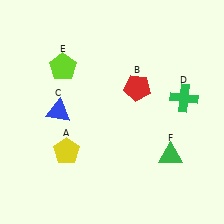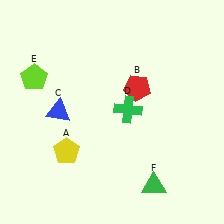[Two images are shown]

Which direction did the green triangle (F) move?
The green triangle (F) moved down.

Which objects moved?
The objects that moved are: the green cross (D), the lime pentagon (E), the green triangle (F).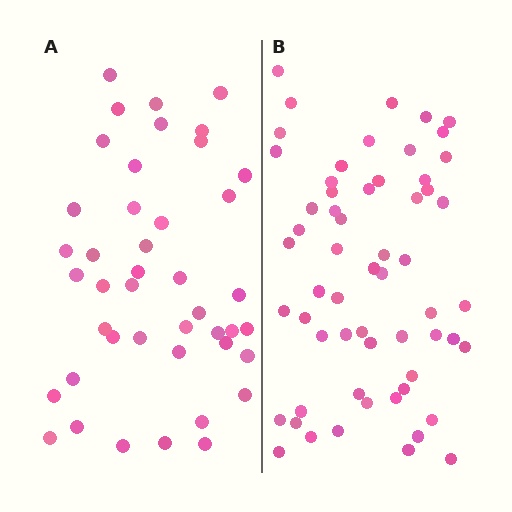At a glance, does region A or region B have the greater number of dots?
Region B (the right region) has more dots.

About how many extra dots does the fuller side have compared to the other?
Region B has approximately 15 more dots than region A.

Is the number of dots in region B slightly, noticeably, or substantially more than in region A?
Region B has noticeably more, but not dramatically so. The ratio is roughly 1.4 to 1.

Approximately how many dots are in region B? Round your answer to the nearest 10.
About 60 dots. (The exact count is 59, which rounds to 60.)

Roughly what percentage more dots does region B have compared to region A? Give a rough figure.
About 35% more.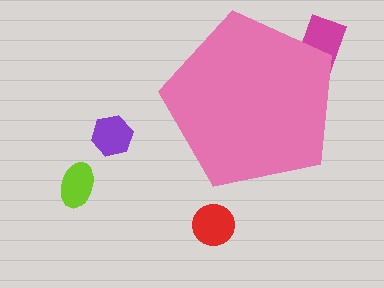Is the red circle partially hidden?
No, the red circle is fully visible.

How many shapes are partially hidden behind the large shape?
1 shape is partially hidden.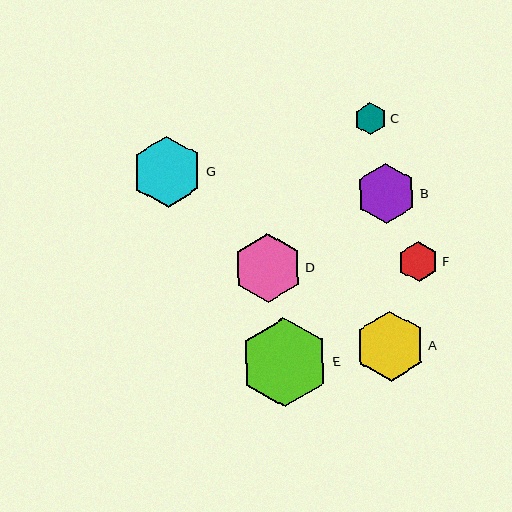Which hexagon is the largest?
Hexagon E is the largest with a size of approximately 90 pixels.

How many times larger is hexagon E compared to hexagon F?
Hexagon E is approximately 2.2 times the size of hexagon F.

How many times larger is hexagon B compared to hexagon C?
Hexagon B is approximately 1.9 times the size of hexagon C.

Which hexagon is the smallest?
Hexagon C is the smallest with a size of approximately 32 pixels.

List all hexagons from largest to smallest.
From largest to smallest: E, G, A, D, B, F, C.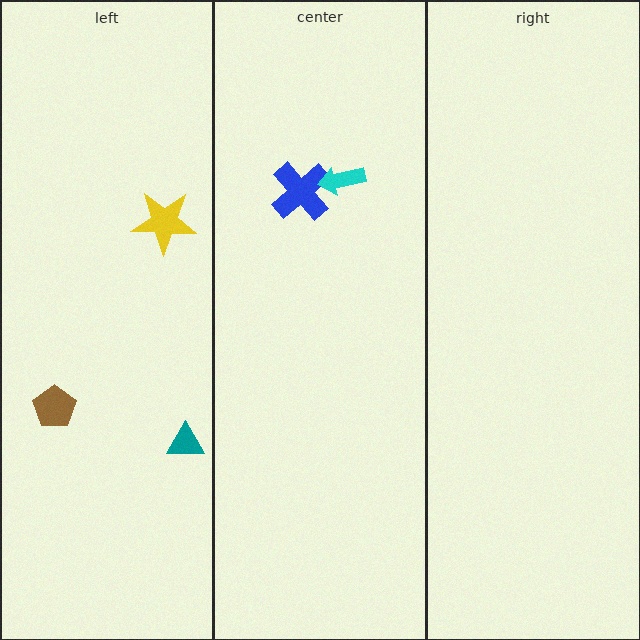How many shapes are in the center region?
2.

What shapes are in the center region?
The blue cross, the cyan arrow.